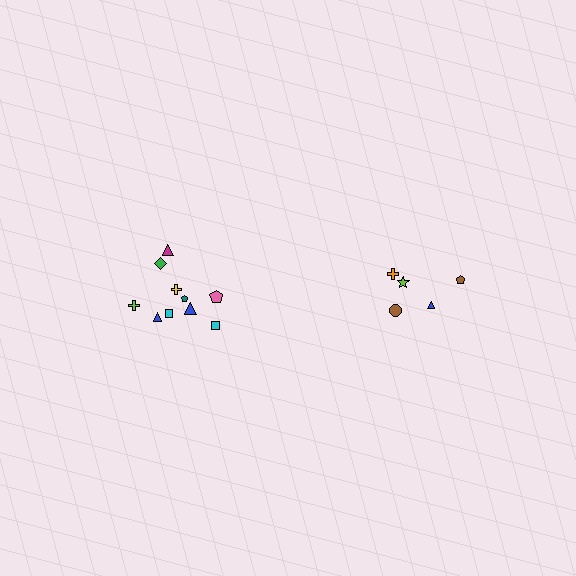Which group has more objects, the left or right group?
The left group.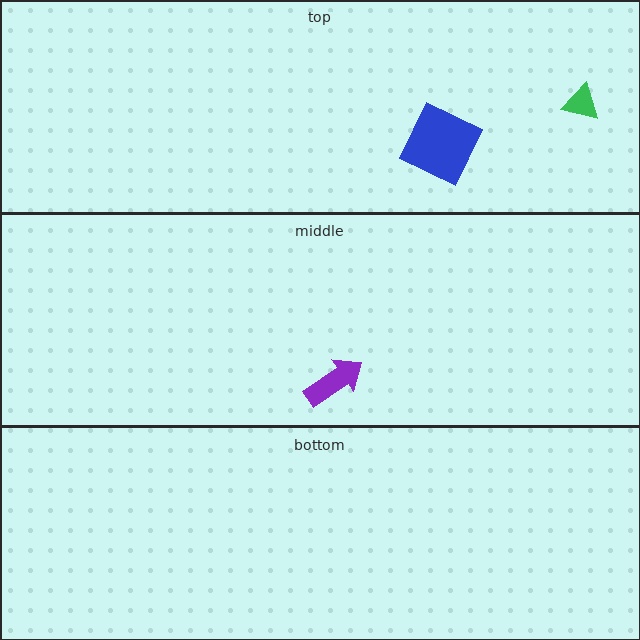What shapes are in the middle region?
The purple arrow.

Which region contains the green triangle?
The top region.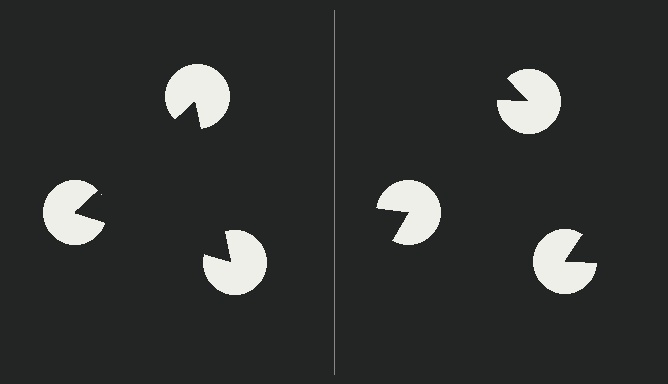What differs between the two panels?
The pac-man discs are positioned identically on both sides; only the wedge orientations differ. On the left they align to a triangle; on the right they are misaligned.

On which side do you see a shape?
An illusory triangle appears on the left side. On the right side the wedge cuts are rotated, so no coherent shape forms.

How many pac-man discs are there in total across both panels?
6 — 3 on each side.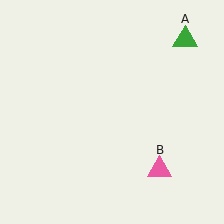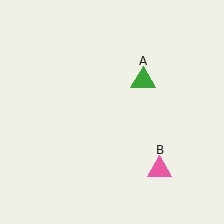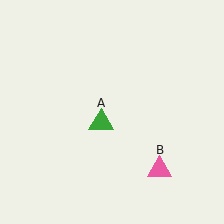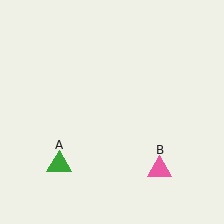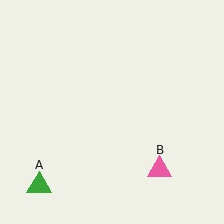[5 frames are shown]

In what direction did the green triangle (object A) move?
The green triangle (object A) moved down and to the left.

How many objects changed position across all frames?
1 object changed position: green triangle (object A).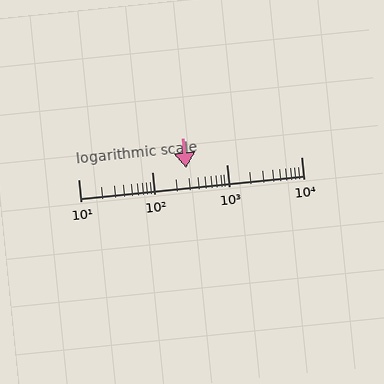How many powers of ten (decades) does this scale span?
The scale spans 3 decades, from 10 to 10000.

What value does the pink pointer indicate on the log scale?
The pointer indicates approximately 280.